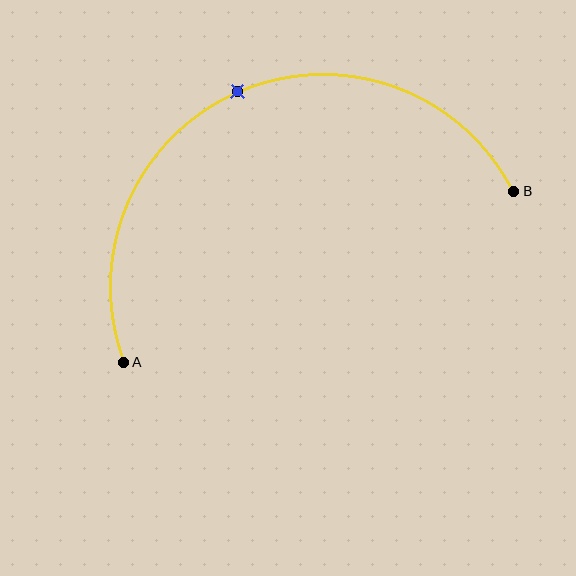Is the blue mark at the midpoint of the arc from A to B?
Yes. The blue mark lies on the arc at equal arc-length from both A and B — it is the arc midpoint.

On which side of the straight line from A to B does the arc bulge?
The arc bulges above the straight line connecting A and B.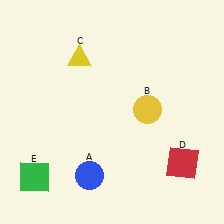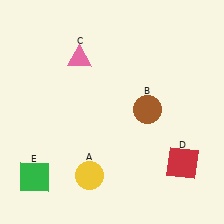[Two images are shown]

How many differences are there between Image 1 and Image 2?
There are 3 differences between the two images.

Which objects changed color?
A changed from blue to yellow. B changed from yellow to brown. C changed from yellow to pink.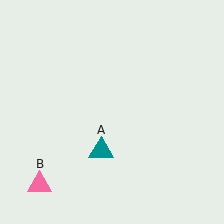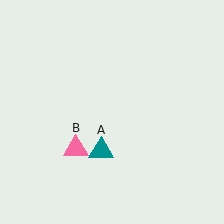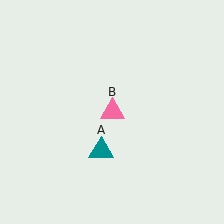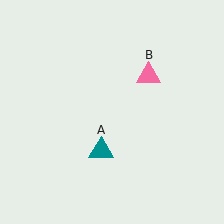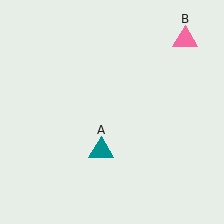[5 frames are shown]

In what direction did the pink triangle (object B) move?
The pink triangle (object B) moved up and to the right.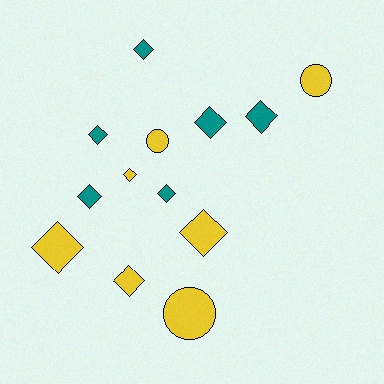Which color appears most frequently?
Yellow, with 7 objects.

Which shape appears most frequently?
Diamond, with 10 objects.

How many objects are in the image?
There are 13 objects.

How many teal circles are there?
There are no teal circles.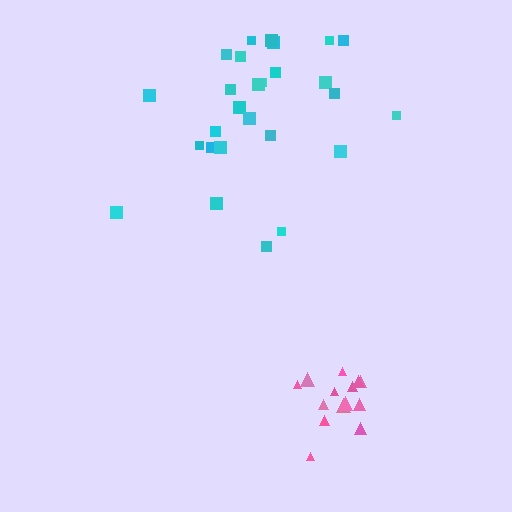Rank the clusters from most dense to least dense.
pink, cyan.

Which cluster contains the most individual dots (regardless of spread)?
Cyan (27).